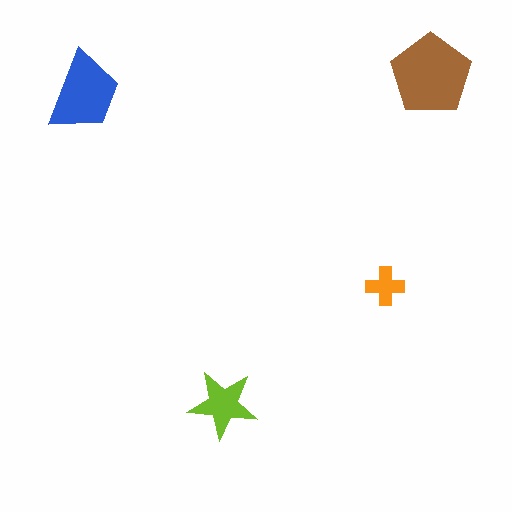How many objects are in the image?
There are 4 objects in the image.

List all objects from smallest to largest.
The orange cross, the lime star, the blue trapezoid, the brown pentagon.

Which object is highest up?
The brown pentagon is topmost.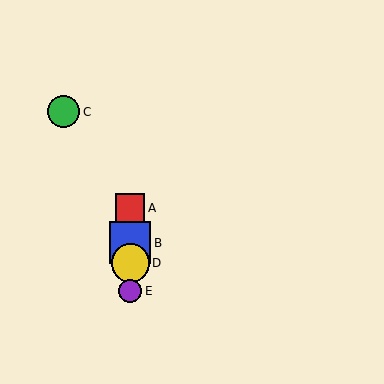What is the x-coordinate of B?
Object B is at x≈130.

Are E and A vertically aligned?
Yes, both are at x≈130.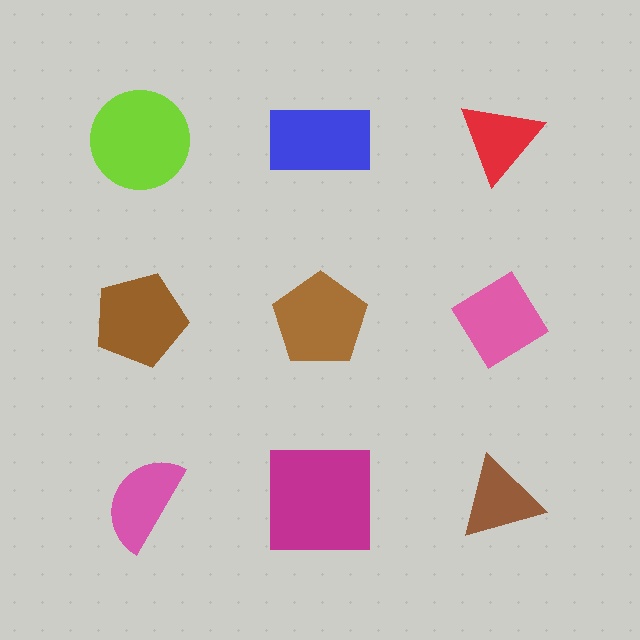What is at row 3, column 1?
A pink semicircle.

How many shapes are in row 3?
3 shapes.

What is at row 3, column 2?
A magenta square.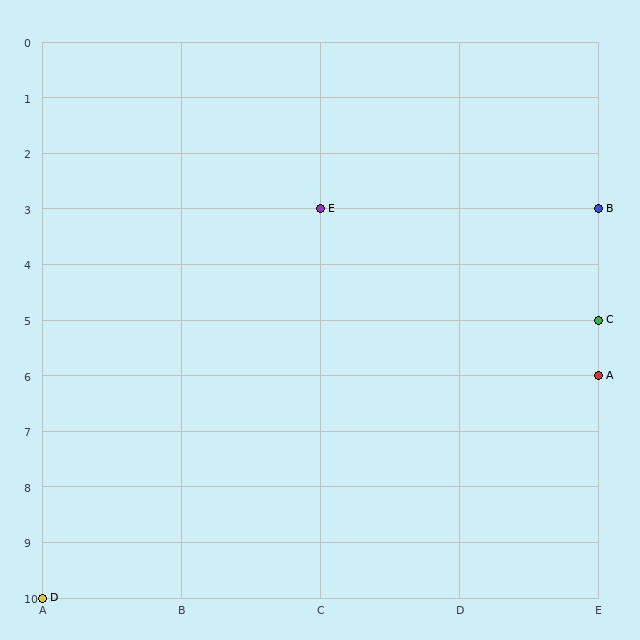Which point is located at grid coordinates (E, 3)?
Point B is at (E, 3).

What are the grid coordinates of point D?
Point D is at grid coordinates (A, 10).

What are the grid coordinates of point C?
Point C is at grid coordinates (E, 5).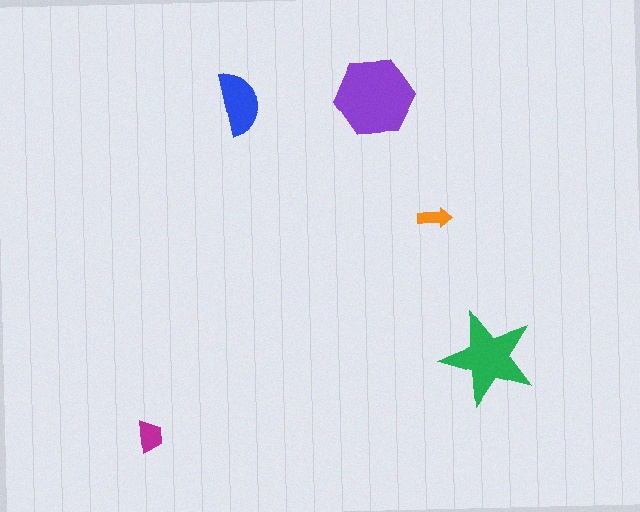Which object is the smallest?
The orange arrow.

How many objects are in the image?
There are 5 objects in the image.